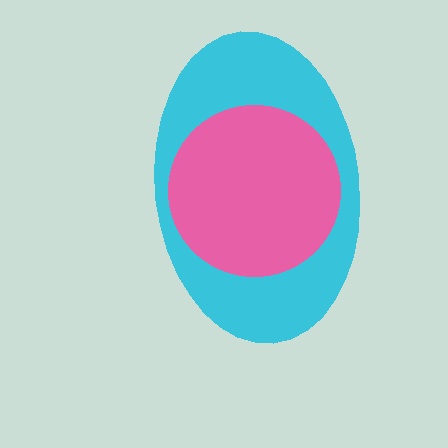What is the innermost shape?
The pink circle.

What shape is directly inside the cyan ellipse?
The pink circle.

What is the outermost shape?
The cyan ellipse.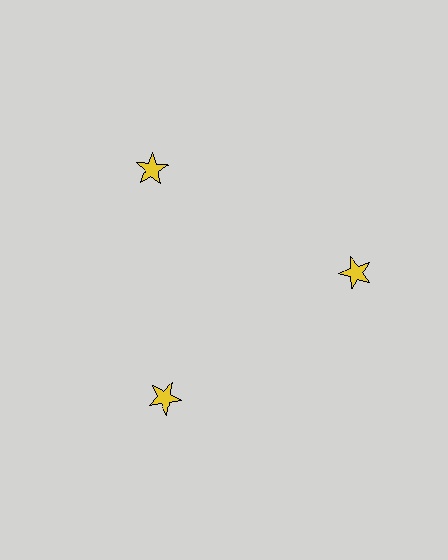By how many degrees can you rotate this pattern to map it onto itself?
The pattern maps onto itself every 120 degrees of rotation.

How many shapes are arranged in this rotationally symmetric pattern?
There are 3 shapes, arranged in 3 groups of 1.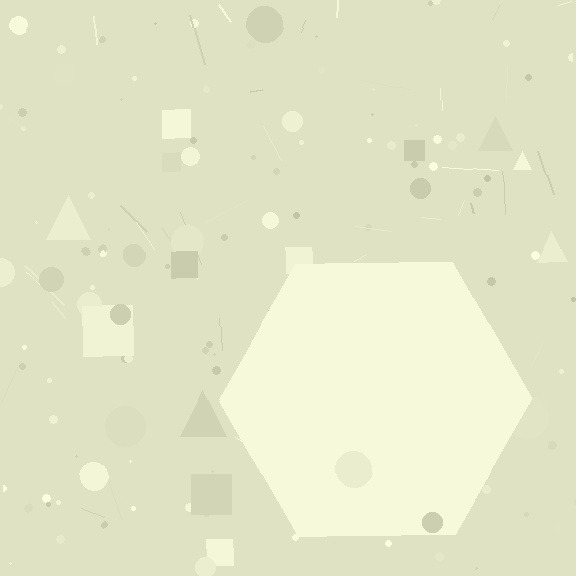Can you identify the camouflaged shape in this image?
The camouflaged shape is a hexagon.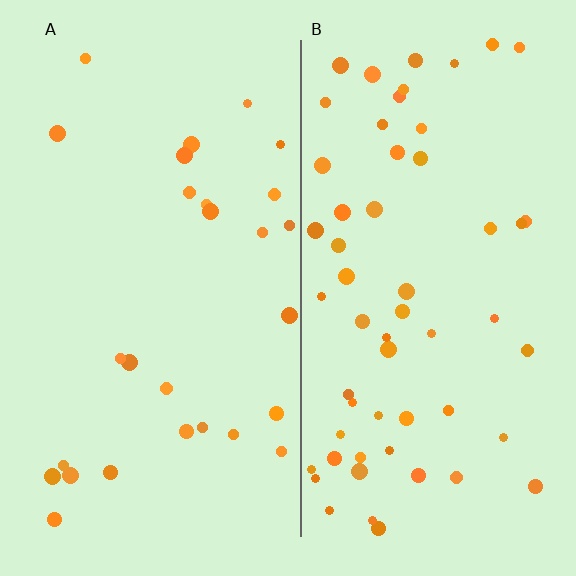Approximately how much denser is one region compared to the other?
Approximately 2.1× — region B over region A.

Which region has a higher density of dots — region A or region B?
B (the right).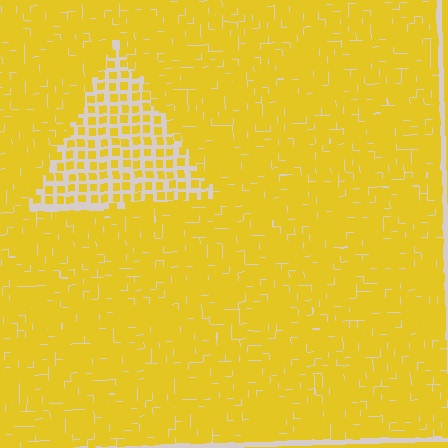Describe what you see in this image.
The image contains small yellow elements arranged at two different densities. A triangle-shaped region is visible where the elements are less densely packed than the surrounding area.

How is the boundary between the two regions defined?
The boundary is defined by a change in element density (approximately 2.3x ratio). All elements are the same color, size, and shape.